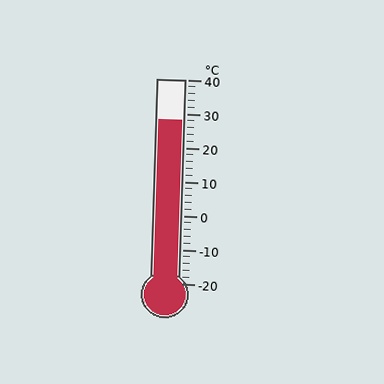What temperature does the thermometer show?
The thermometer shows approximately 28°C.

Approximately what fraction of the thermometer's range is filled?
The thermometer is filled to approximately 80% of its range.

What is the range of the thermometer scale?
The thermometer scale ranges from -20°C to 40°C.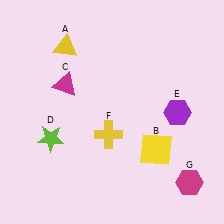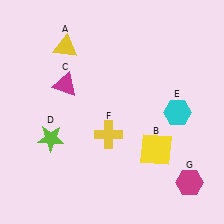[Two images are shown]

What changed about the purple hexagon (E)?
In Image 1, E is purple. In Image 2, it changed to cyan.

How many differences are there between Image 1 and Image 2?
There is 1 difference between the two images.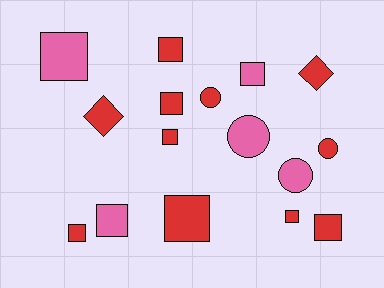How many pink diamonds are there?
There are no pink diamonds.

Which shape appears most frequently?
Square, with 10 objects.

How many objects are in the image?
There are 16 objects.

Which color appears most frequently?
Red, with 11 objects.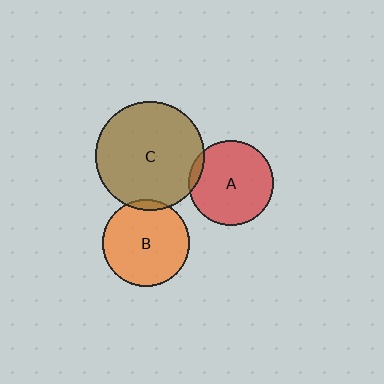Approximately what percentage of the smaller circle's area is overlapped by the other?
Approximately 5%.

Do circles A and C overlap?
Yes.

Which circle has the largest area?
Circle C (brown).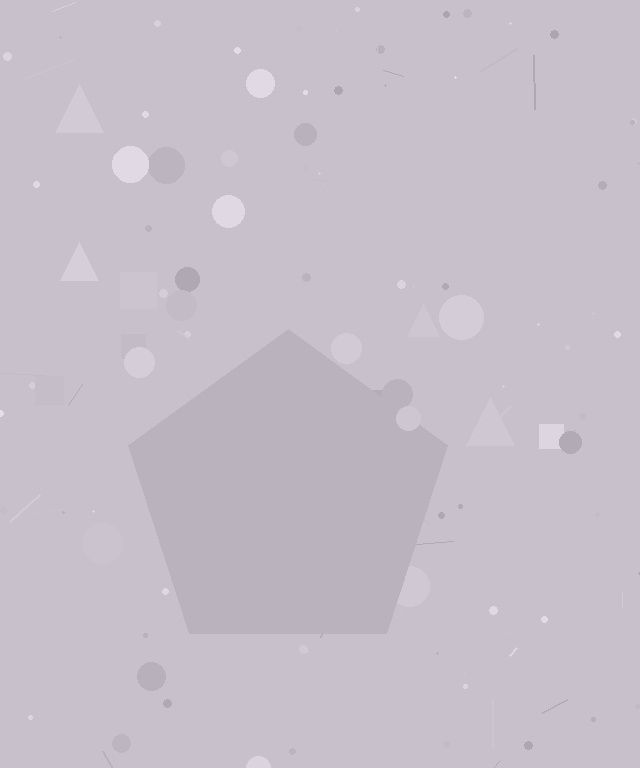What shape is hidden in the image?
A pentagon is hidden in the image.